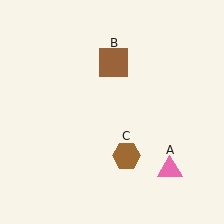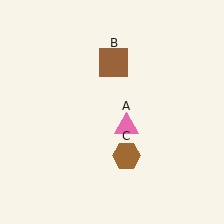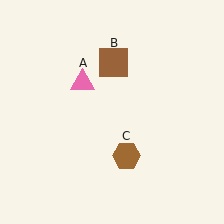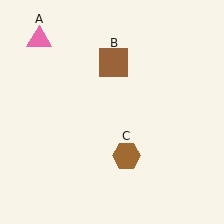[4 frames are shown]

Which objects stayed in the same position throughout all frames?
Brown square (object B) and brown hexagon (object C) remained stationary.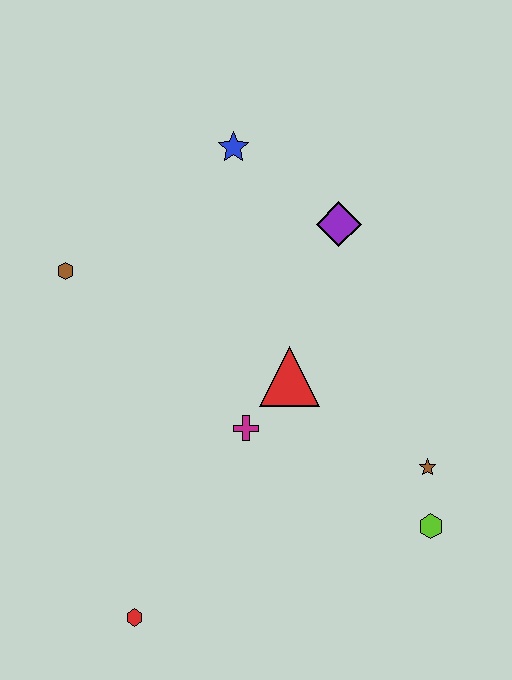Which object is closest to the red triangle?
The magenta cross is closest to the red triangle.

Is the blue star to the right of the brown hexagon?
Yes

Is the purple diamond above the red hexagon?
Yes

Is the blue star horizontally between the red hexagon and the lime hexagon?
Yes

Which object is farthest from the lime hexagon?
The brown hexagon is farthest from the lime hexagon.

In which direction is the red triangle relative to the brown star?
The red triangle is to the left of the brown star.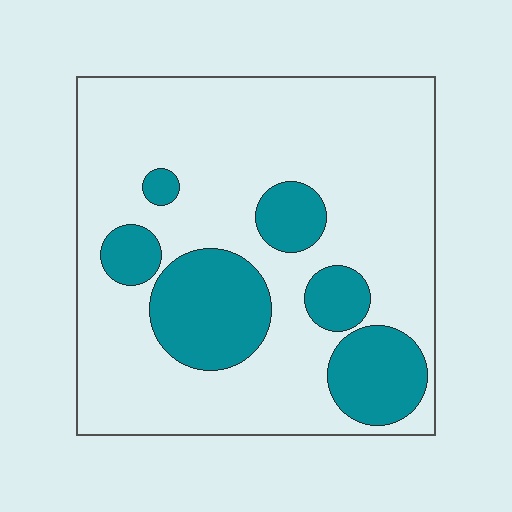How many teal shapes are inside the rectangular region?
6.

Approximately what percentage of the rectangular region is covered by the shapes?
Approximately 25%.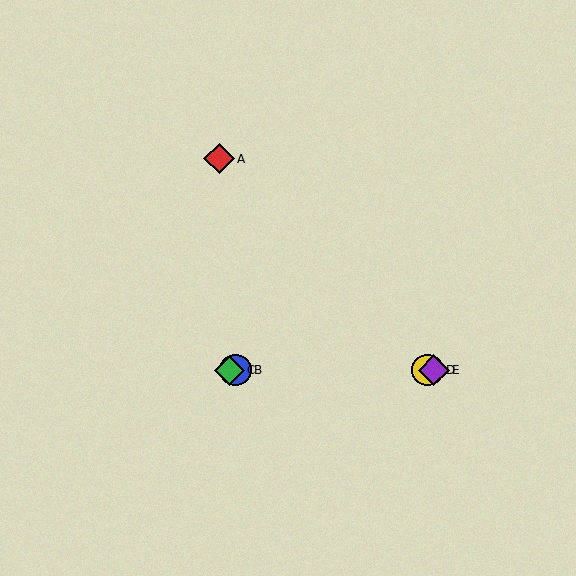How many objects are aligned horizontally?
4 objects (B, C, D, E) are aligned horizontally.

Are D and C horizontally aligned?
Yes, both are at y≈370.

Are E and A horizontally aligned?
No, E is at y≈370 and A is at y≈159.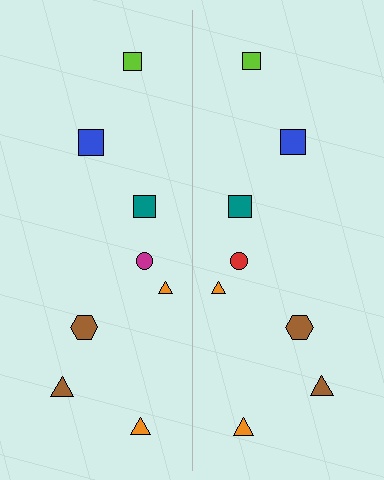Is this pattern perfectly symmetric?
No, the pattern is not perfectly symmetric. The red circle on the right side breaks the symmetry — its mirror counterpart is magenta.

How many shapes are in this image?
There are 16 shapes in this image.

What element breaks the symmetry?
The red circle on the right side breaks the symmetry — its mirror counterpart is magenta.